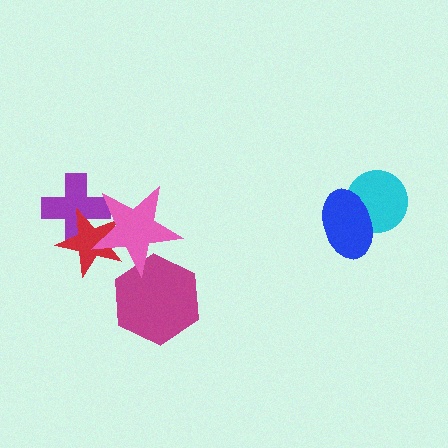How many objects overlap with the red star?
2 objects overlap with the red star.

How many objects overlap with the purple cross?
2 objects overlap with the purple cross.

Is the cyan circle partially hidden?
Yes, it is partially covered by another shape.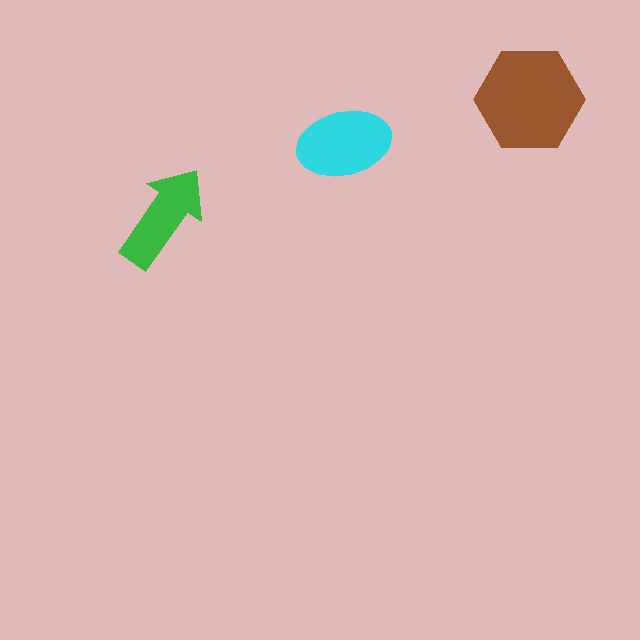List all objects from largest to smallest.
The brown hexagon, the cyan ellipse, the green arrow.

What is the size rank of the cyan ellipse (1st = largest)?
2nd.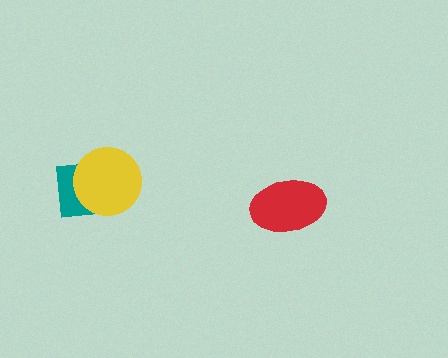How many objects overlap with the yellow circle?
1 object overlaps with the yellow circle.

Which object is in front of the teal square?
The yellow circle is in front of the teal square.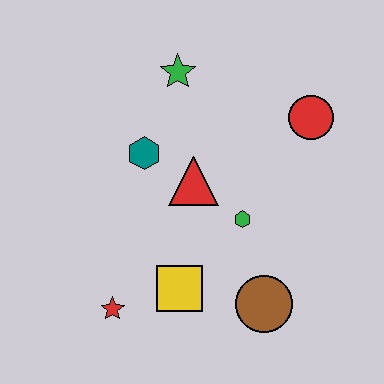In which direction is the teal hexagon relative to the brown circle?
The teal hexagon is above the brown circle.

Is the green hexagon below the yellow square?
No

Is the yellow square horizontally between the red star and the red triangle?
Yes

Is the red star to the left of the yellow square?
Yes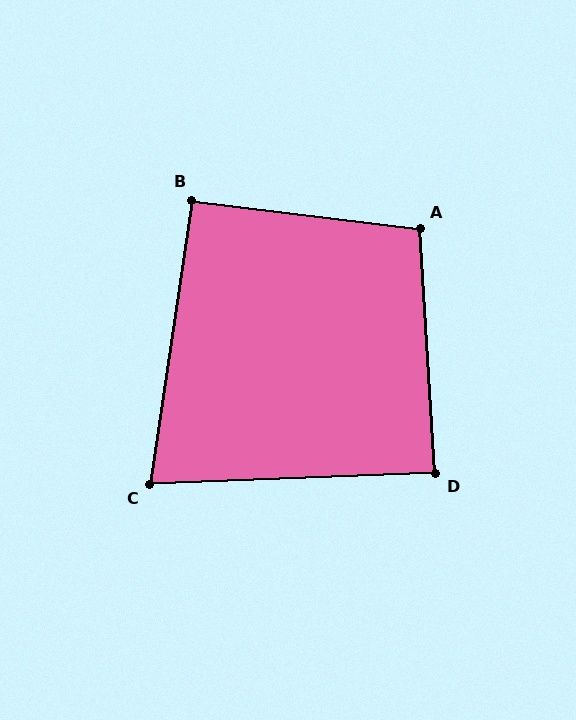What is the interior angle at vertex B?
Approximately 91 degrees (approximately right).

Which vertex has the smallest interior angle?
C, at approximately 79 degrees.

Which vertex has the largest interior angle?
A, at approximately 101 degrees.